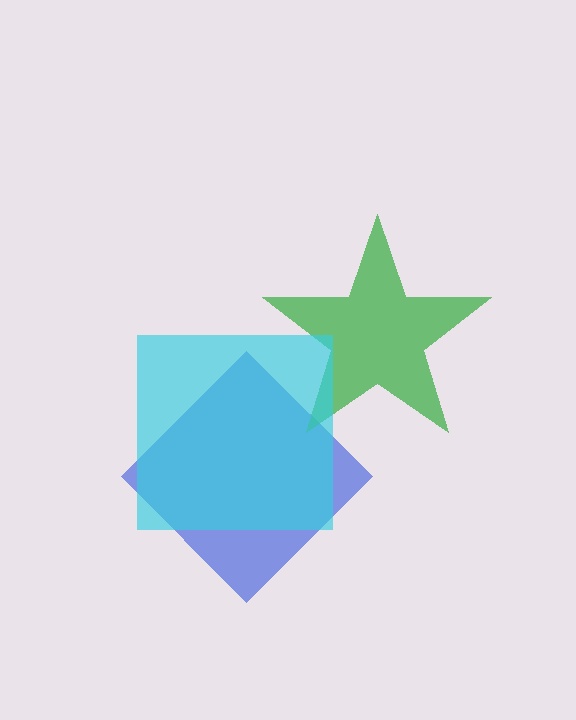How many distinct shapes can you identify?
There are 3 distinct shapes: a blue diamond, a green star, a cyan square.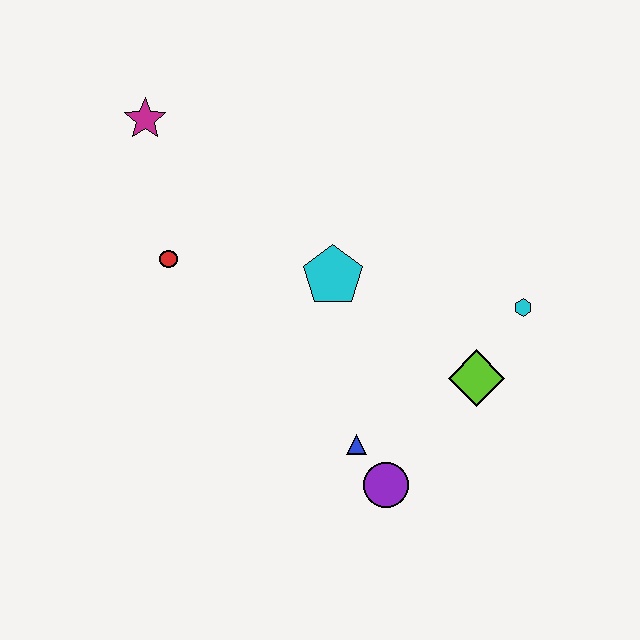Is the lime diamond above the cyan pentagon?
No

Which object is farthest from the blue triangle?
The magenta star is farthest from the blue triangle.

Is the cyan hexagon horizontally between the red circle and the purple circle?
No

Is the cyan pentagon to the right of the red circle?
Yes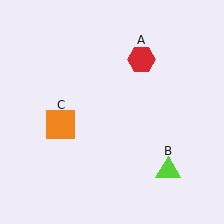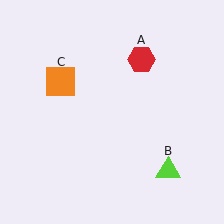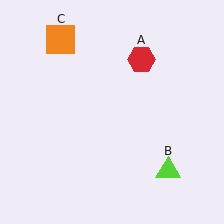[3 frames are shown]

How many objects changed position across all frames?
1 object changed position: orange square (object C).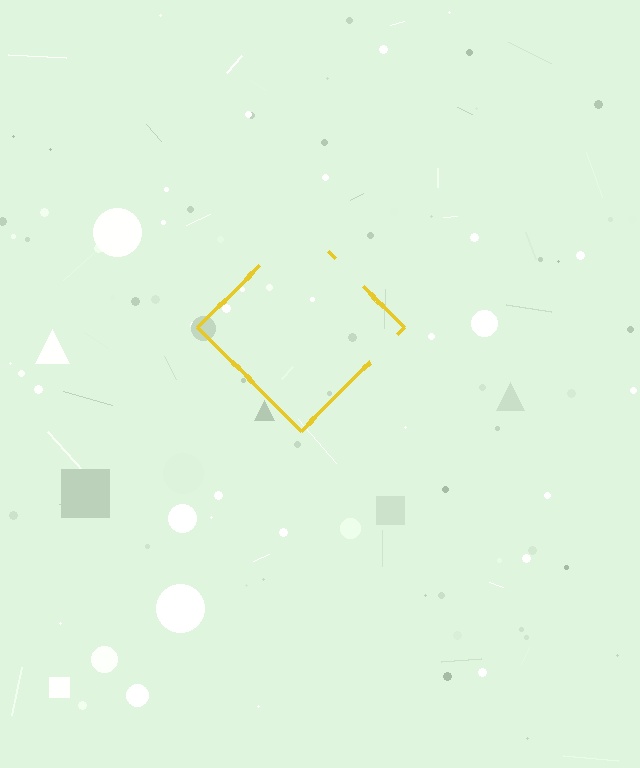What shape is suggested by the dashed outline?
The dashed outline suggests a diamond.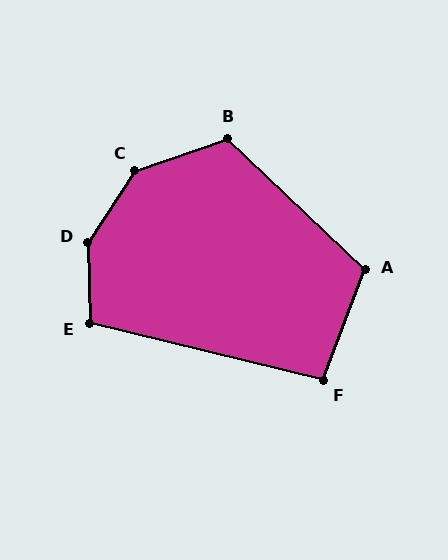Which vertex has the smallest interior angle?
F, at approximately 97 degrees.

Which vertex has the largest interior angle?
D, at approximately 146 degrees.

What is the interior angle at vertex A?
Approximately 113 degrees (obtuse).